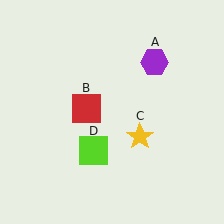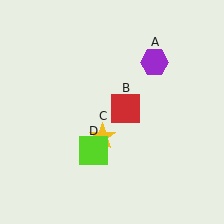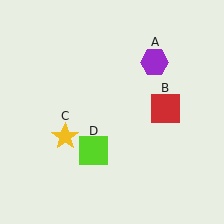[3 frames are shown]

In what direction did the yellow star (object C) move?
The yellow star (object C) moved left.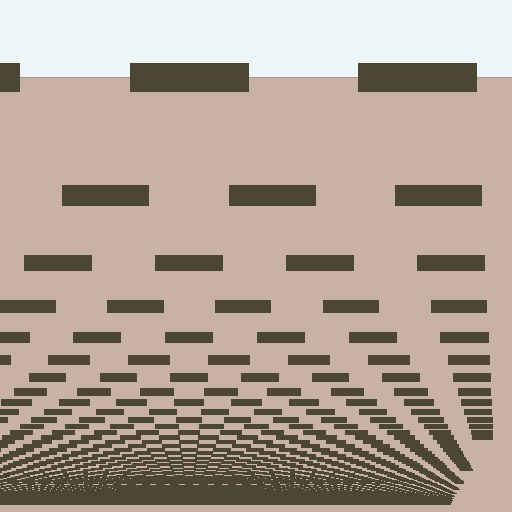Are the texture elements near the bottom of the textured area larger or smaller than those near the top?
Smaller. The gradient is inverted — elements near the bottom are smaller and denser.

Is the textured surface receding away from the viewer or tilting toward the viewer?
The surface appears to tilt toward the viewer. Texture elements get larger and sparser toward the top.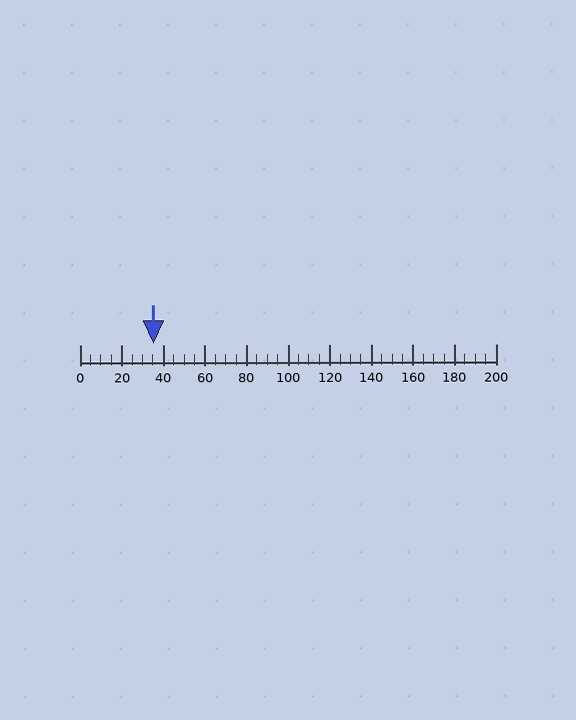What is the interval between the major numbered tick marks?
The major tick marks are spaced 20 units apart.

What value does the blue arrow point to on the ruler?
The blue arrow points to approximately 35.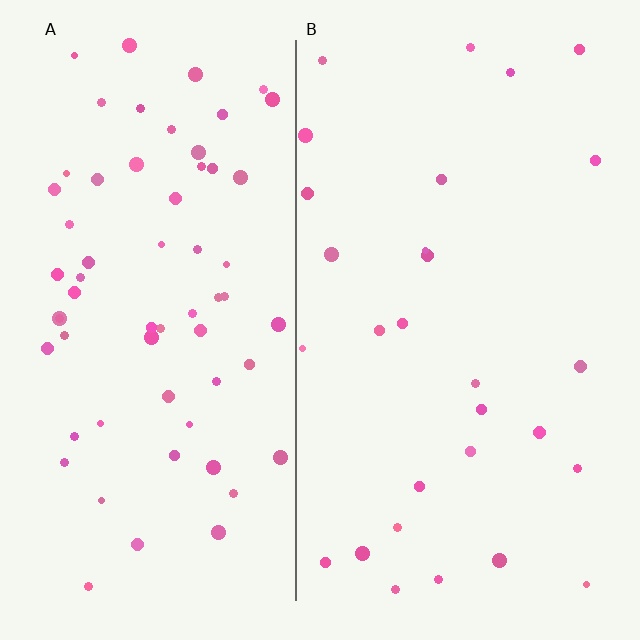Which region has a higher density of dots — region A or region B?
A (the left).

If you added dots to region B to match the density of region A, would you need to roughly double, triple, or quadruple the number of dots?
Approximately double.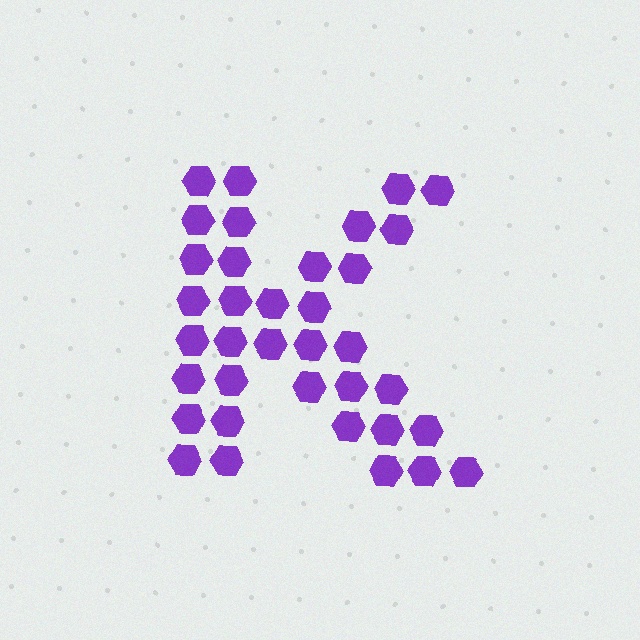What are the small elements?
The small elements are hexagons.